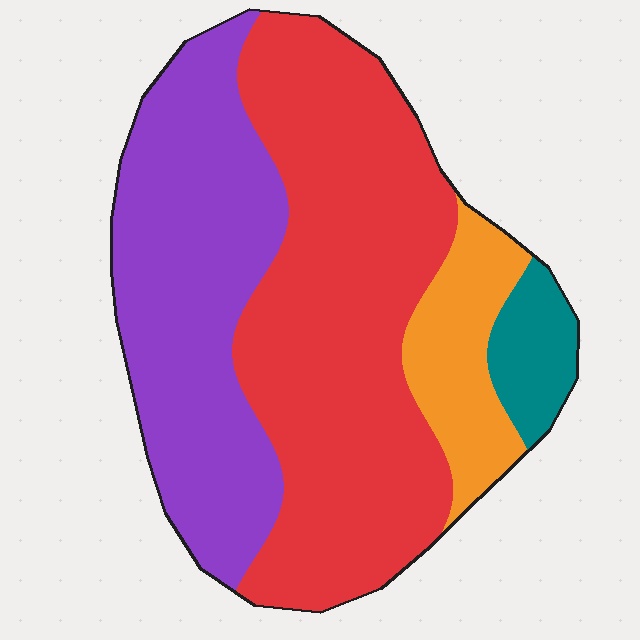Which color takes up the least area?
Teal, at roughly 5%.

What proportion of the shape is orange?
Orange takes up less than a sixth of the shape.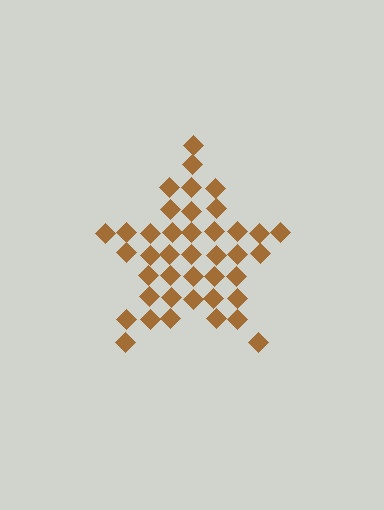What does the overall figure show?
The overall figure shows a star.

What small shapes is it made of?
It is made of small diamonds.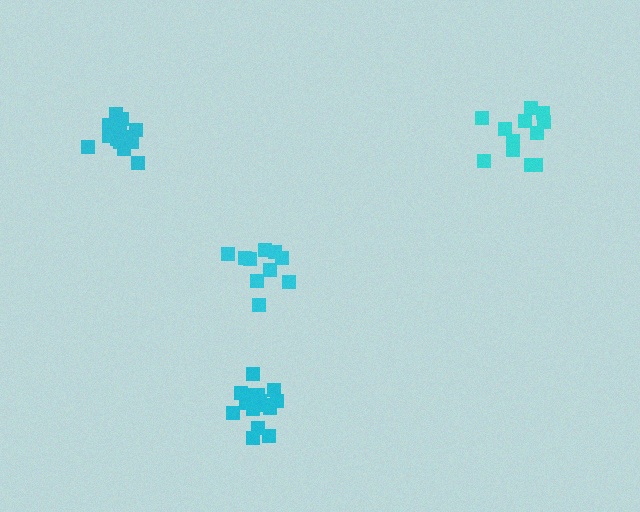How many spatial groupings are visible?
There are 4 spatial groupings.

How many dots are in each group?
Group 1: 15 dots, Group 2: 13 dots, Group 3: 12 dots, Group 4: 10 dots (50 total).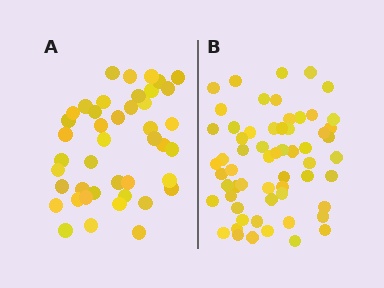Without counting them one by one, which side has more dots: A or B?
Region B (the right region) has more dots.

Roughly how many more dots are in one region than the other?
Region B has approximately 15 more dots than region A.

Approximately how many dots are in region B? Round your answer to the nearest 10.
About 60 dots.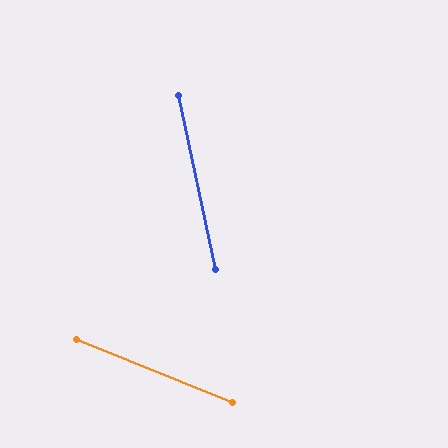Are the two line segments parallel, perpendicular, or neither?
Neither parallel nor perpendicular — they differ by about 56°.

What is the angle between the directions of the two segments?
Approximately 56 degrees.